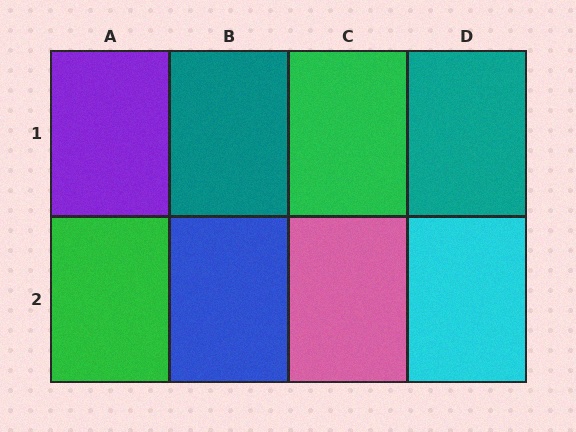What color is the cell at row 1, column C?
Green.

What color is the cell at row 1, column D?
Teal.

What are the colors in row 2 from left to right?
Green, blue, pink, cyan.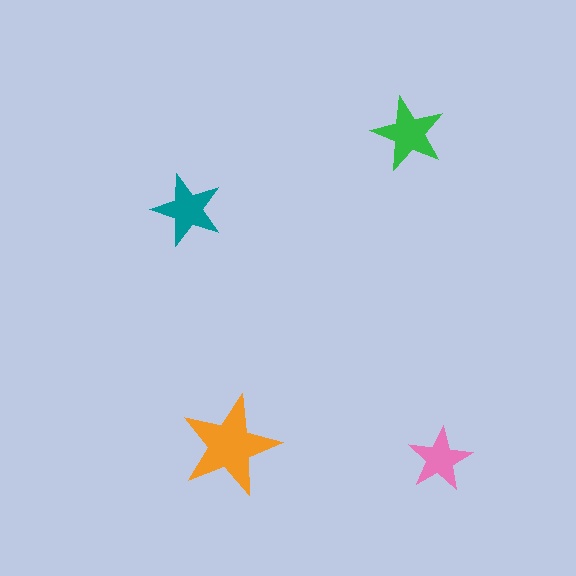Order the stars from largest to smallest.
the orange one, the green one, the teal one, the pink one.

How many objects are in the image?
There are 4 objects in the image.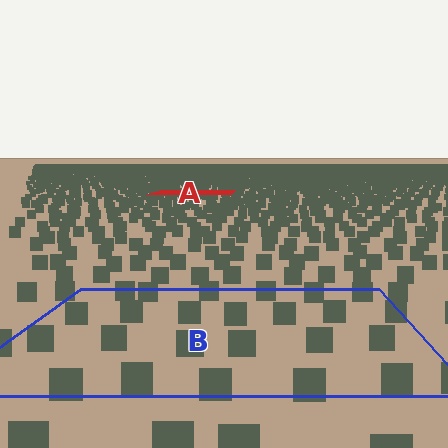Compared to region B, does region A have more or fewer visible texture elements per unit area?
Region A has more texture elements per unit area — they are packed more densely because it is farther away.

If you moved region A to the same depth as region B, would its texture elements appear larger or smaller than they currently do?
They would appear larger. At a closer depth, the same texture elements are projected at a bigger on-screen size.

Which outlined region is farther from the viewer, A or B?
Region A is farther from the viewer — the texture elements inside it appear smaller and more densely packed.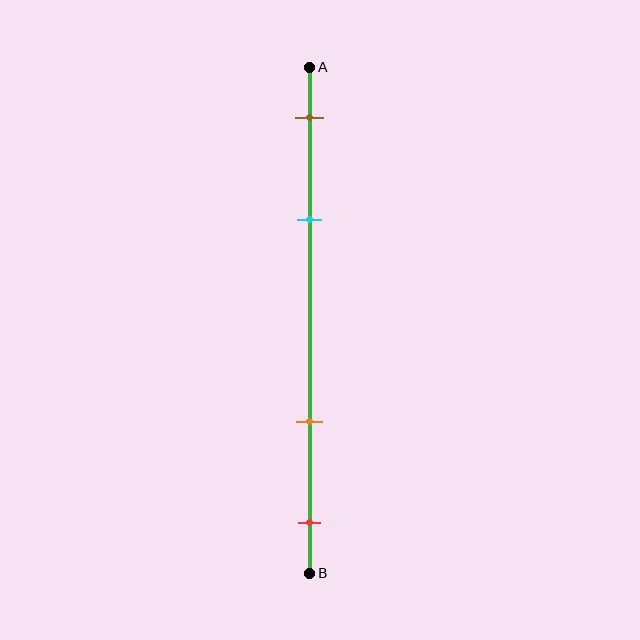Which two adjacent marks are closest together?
The brown and cyan marks are the closest adjacent pair.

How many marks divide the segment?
There are 4 marks dividing the segment.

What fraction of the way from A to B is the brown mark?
The brown mark is approximately 10% (0.1) of the way from A to B.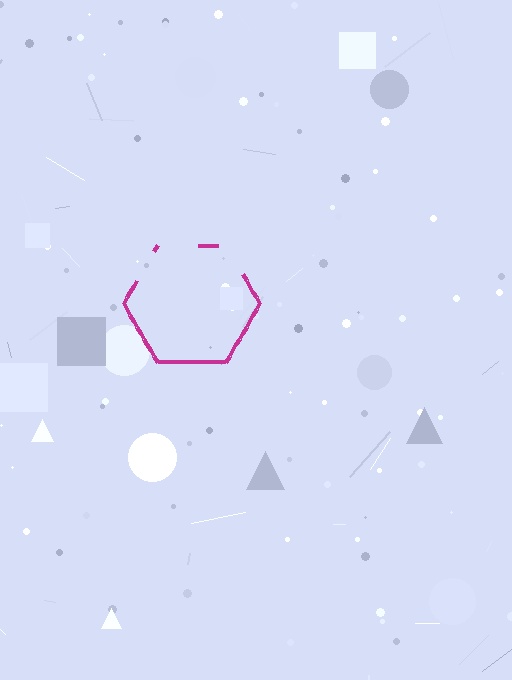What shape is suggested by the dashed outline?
The dashed outline suggests a hexagon.